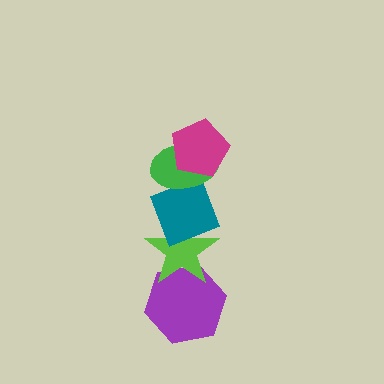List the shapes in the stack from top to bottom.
From top to bottom: the magenta pentagon, the green ellipse, the teal diamond, the lime star, the purple hexagon.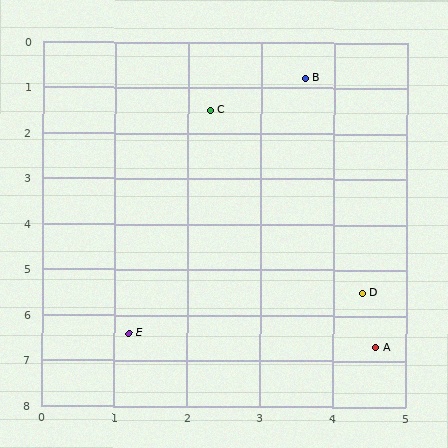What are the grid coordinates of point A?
Point A is at approximately (4.6, 6.7).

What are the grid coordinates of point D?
Point D is at approximately (4.4, 5.5).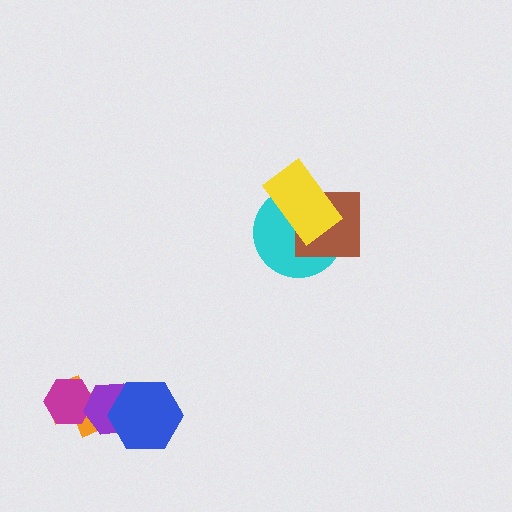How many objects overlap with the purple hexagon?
3 objects overlap with the purple hexagon.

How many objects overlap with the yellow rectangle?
2 objects overlap with the yellow rectangle.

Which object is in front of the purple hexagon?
The blue hexagon is in front of the purple hexagon.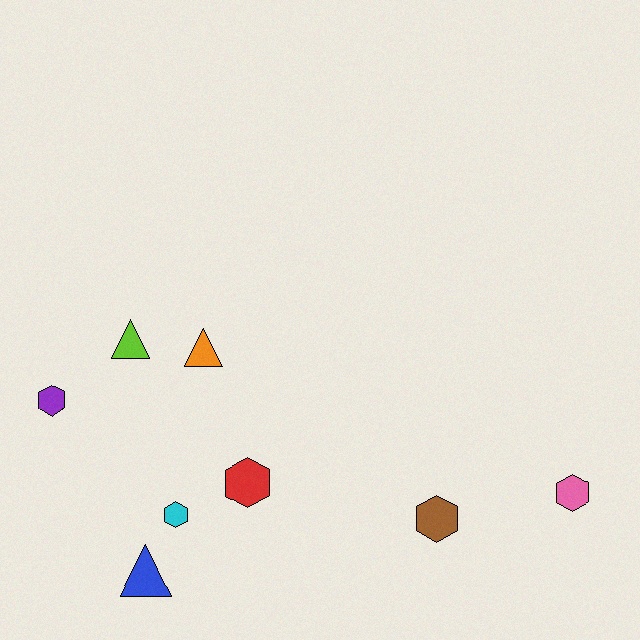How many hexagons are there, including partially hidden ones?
There are 5 hexagons.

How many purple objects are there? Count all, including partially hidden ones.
There is 1 purple object.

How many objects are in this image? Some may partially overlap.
There are 8 objects.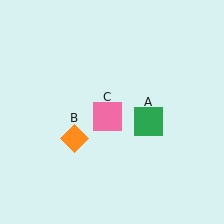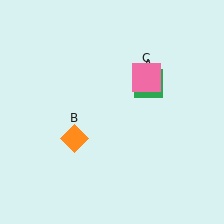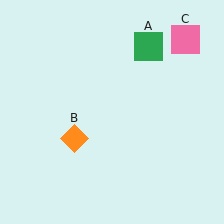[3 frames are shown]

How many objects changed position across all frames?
2 objects changed position: green square (object A), pink square (object C).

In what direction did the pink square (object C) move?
The pink square (object C) moved up and to the right.